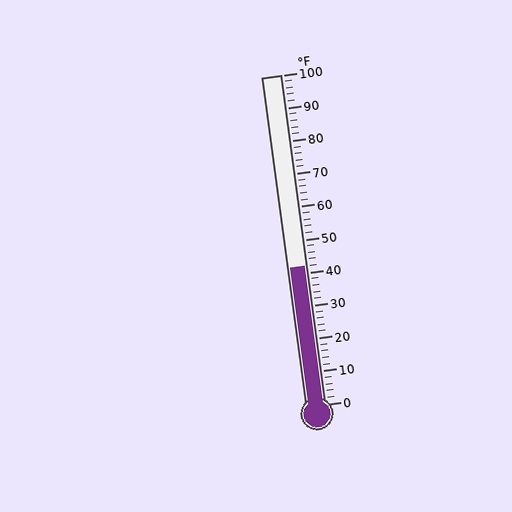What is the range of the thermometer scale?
The thermometer scale ranges from 0°F to 100°F.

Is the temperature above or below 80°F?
The temperature is below 80°F.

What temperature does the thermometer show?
The thermometer shows approximately 42°F.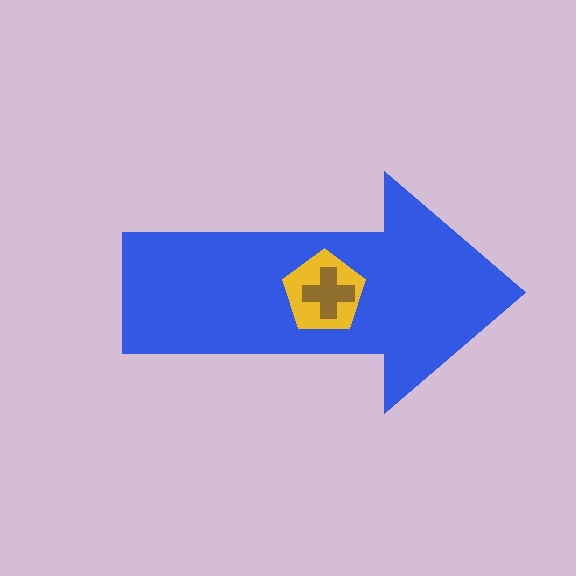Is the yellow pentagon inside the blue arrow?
Yes.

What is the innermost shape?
The brown cross.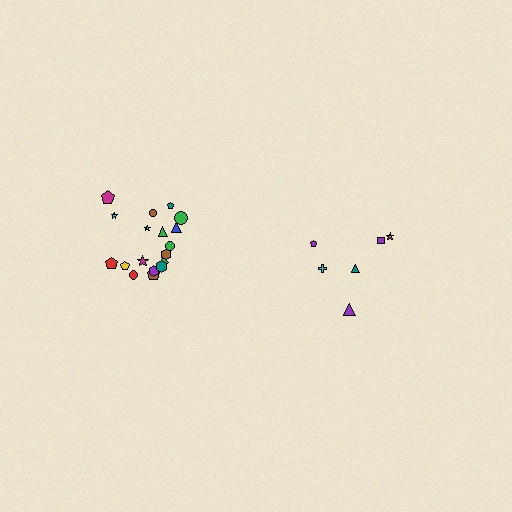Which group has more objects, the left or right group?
The left group.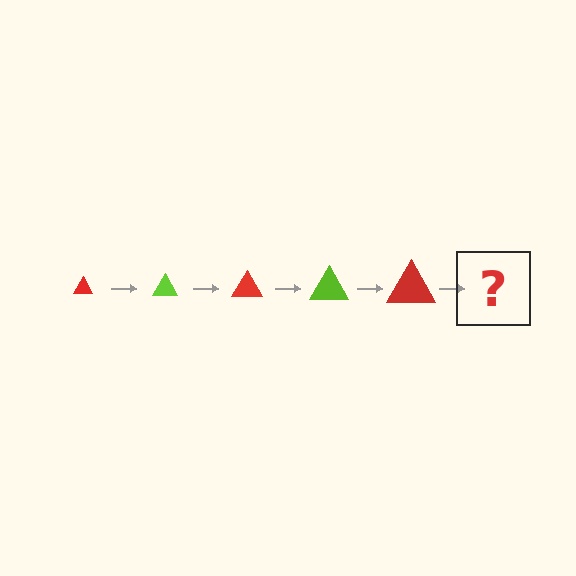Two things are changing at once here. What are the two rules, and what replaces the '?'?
The two rules are that the triangle grows larger each step and the color cycles through red and lime. The '?' should be a lime triangle, larger than the previous one.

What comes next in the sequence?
The next element should be a lime triangle, larger than the previous one.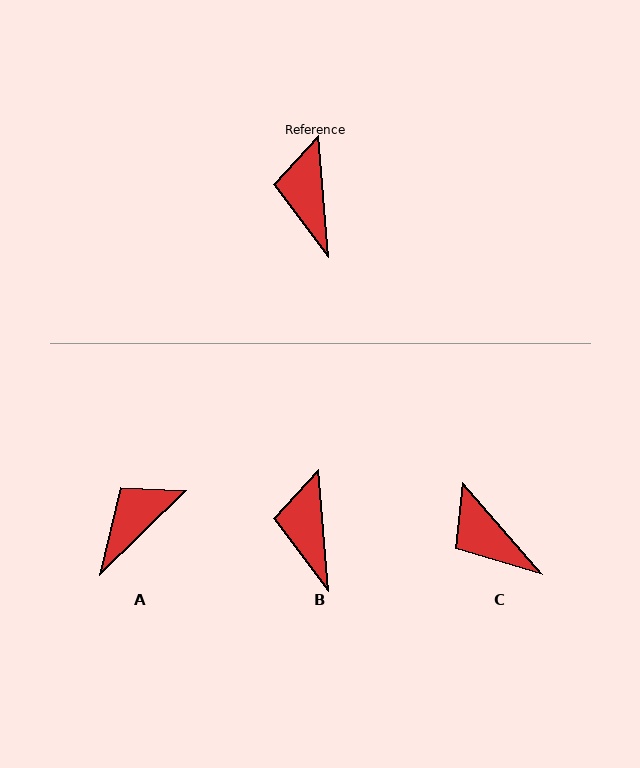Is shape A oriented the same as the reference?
No, it is off by about 50 degrees.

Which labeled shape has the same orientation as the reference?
B.